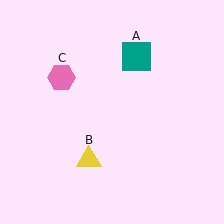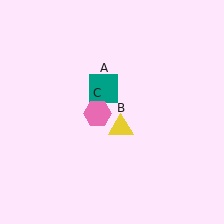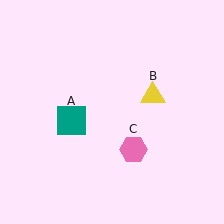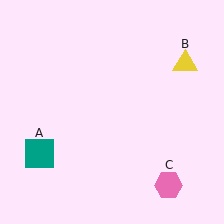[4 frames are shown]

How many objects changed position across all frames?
3 objects changed position: teal square (object A), yellow triangle (object B), pink hexagon (object C).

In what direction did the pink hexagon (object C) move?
The pink hexagon (object C) moved down and to the right.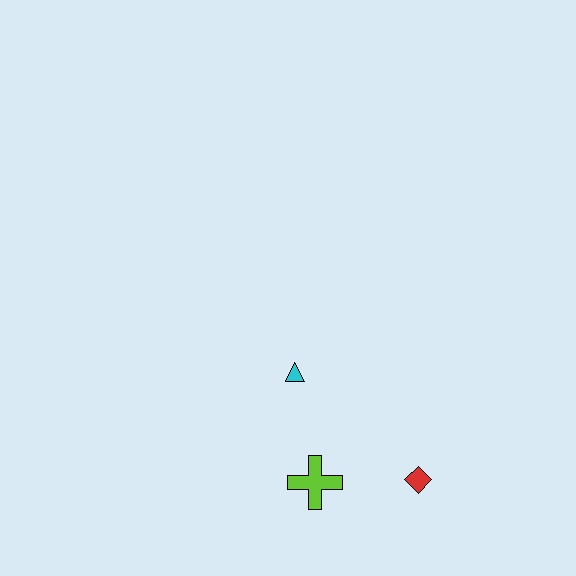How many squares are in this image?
There are no squares.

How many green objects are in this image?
There are no green objects.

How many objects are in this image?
There are 3 objects.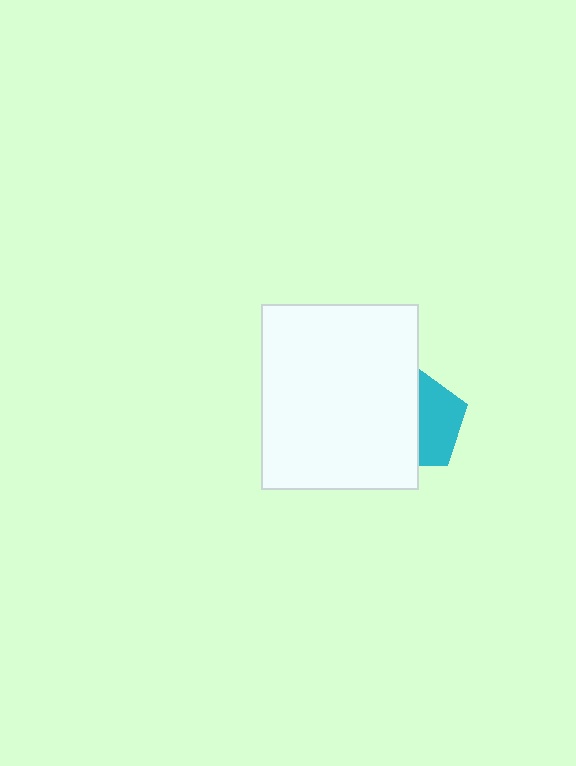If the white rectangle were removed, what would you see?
You would see the complete cyan pentagon.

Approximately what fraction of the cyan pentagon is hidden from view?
Roughly 56% of the cyan pentagon is hidden behind the white rectangle.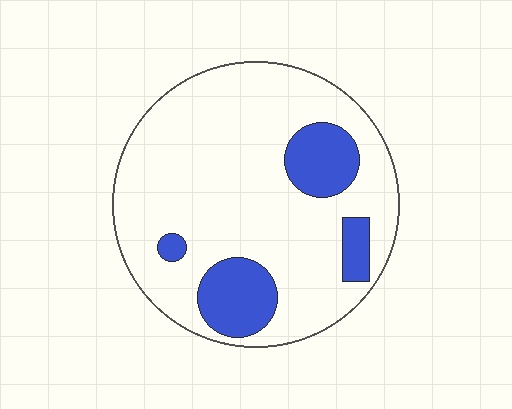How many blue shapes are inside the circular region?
4.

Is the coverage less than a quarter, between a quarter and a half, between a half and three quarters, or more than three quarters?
Less than a quarter.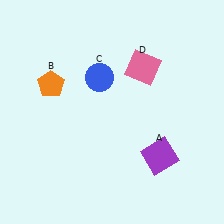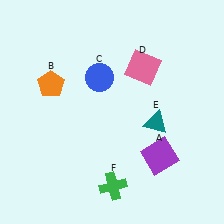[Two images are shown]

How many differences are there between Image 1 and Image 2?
There are 2 differences between the two images.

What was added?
A teal triangle (E), a green cross (F) were added in Image 2.